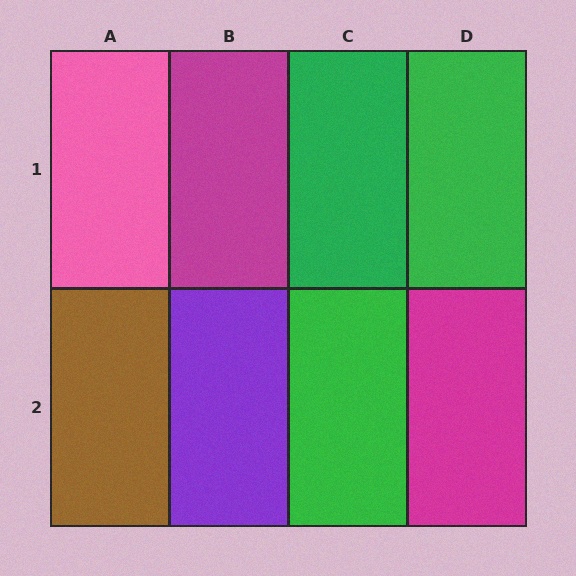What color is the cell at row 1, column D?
Green.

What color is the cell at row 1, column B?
Magenta.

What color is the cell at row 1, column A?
Pink.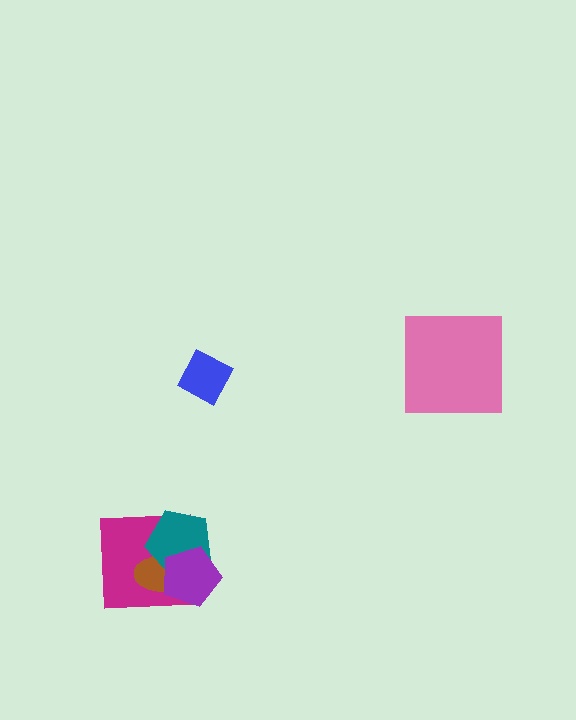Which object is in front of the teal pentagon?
The purple pentagon is in front of the teal pentagon.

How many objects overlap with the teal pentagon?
3 objects overlap with the teal pentagon.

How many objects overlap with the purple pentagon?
3 objects overlap with the purple pentagon.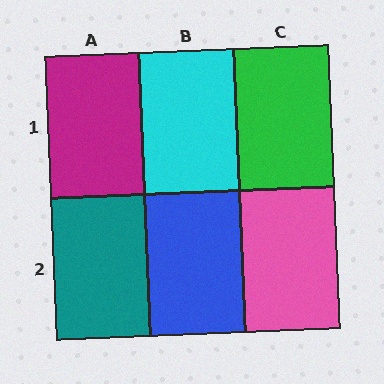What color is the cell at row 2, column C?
Pink.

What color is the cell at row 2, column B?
Blue.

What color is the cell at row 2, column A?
Teal.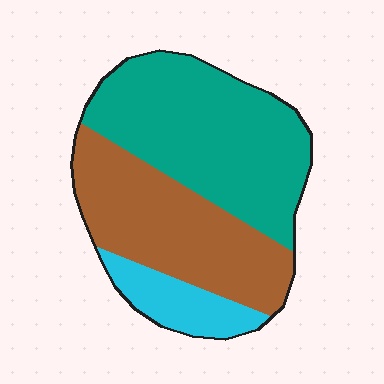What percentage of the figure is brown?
Brown covers around 40% of the figure.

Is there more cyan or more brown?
Brown.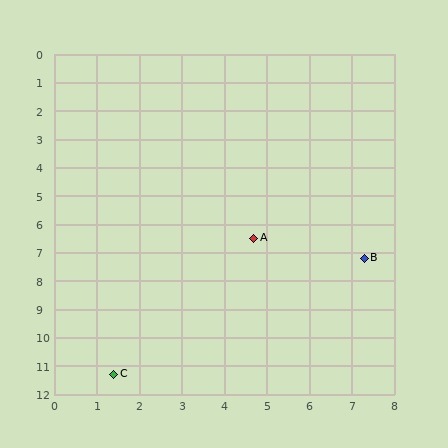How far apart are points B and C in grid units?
Points B and C are about 7.2 grid units apart.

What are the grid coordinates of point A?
Point A is at approximately (4.7, 6.5).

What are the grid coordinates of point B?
Point B is at approximately (7.3, 7.2).